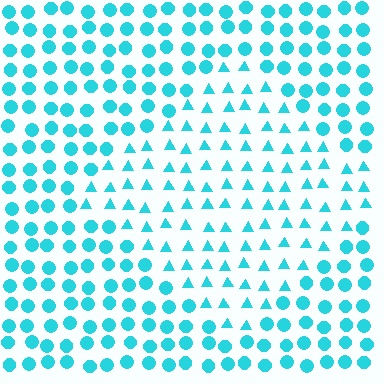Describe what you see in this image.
The image is filled with small cyan elements arranged in a uniform grid. A diamond-shaped region contains triangles, while the surrounding area contains circles. The boundary is defined purely by the change in element shape.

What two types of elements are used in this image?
The image uses triangles inside the diamond region and circles outside it.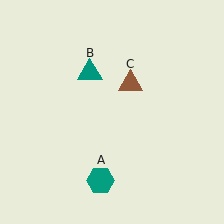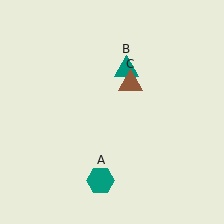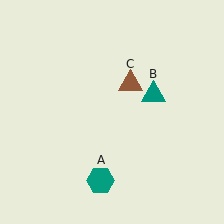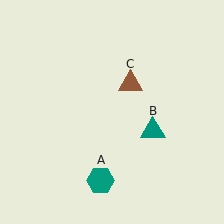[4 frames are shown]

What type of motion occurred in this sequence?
The teal triangle (object B) rotated clockwise around the center of the scene.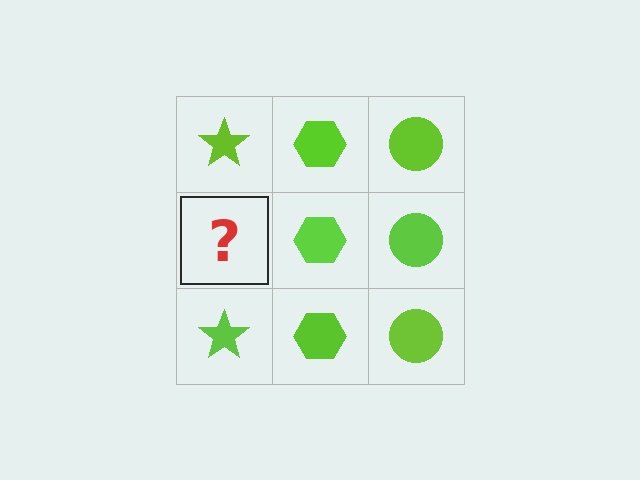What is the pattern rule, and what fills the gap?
The rule is that each column has a consistent shape. The gap should be filled with a lime star.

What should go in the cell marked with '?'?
The missing cell should contain a lime star.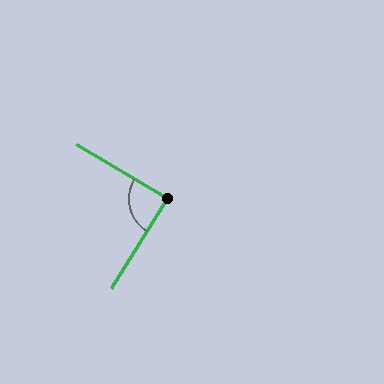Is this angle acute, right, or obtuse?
It is approximately a right angle.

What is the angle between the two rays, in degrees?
Approximately 89 degrees.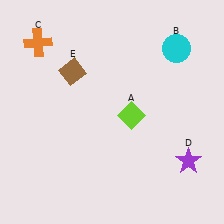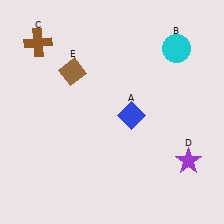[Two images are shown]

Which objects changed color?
A changed from lime to blue. C changed from orange to brown.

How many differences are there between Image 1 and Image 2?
There are 2 differences between the two images.